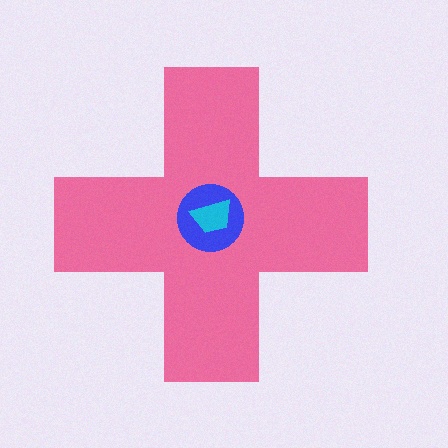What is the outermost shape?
The pink cross.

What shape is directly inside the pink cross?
The blue circle.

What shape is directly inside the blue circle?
The cyan trapezoid.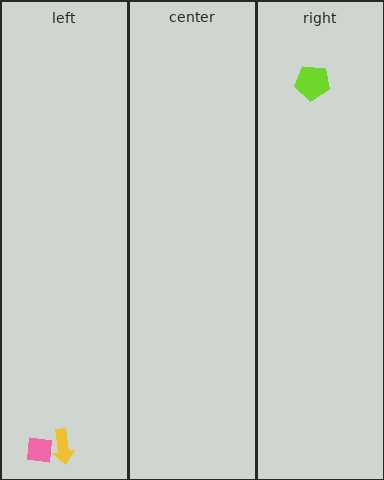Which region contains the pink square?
The left region.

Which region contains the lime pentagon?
The right region.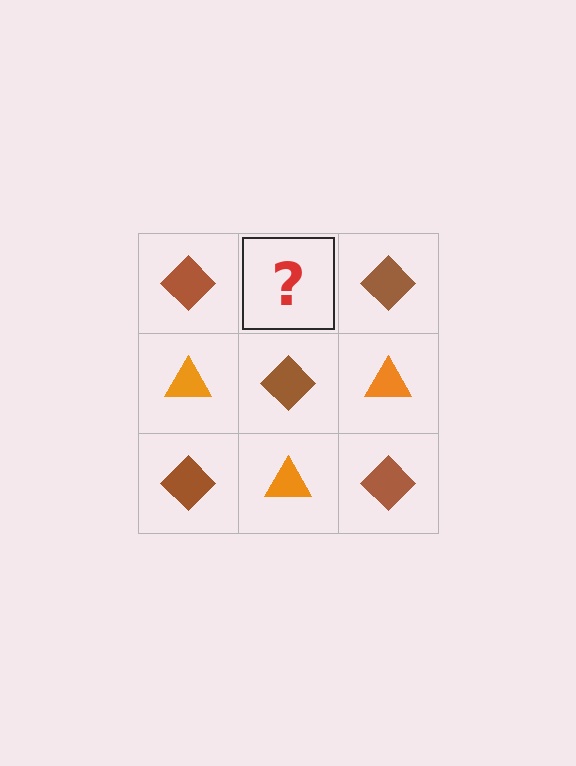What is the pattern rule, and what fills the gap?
The rule is that it alternates brown diamond and orange triangle in a checkerboard pattern. The gap should be filled with an orange triangle.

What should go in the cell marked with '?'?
The missing cell should contain an orange triangle.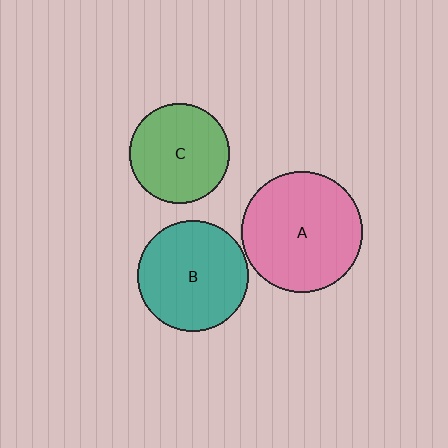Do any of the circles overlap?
No, none of the circles overlap.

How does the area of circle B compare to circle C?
Approximately 1.2 times.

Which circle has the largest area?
Circle A (pink).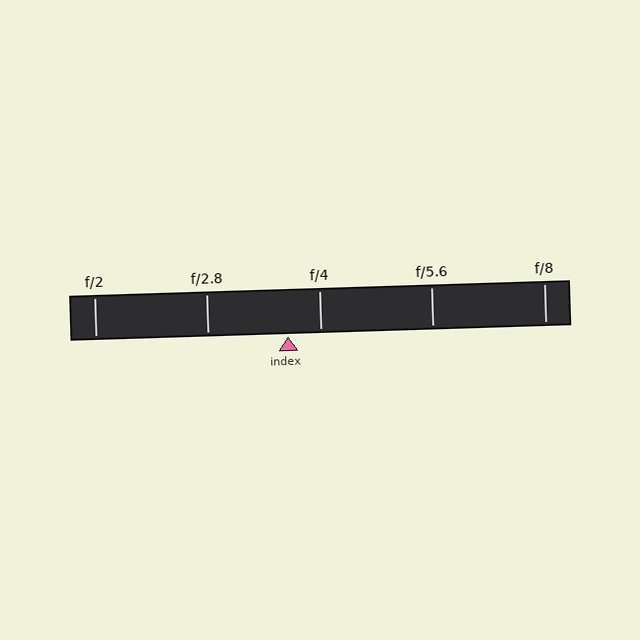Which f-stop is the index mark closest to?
The index mark is closest to f/4.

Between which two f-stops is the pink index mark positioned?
The index mark is between f/2.8 and f/4.